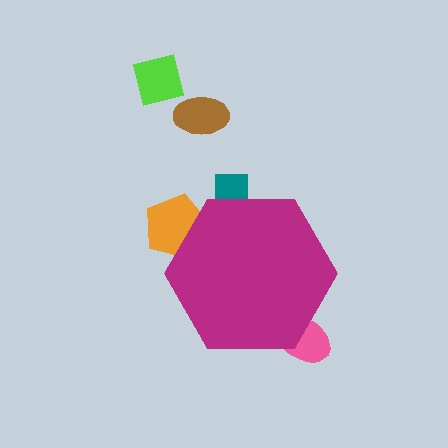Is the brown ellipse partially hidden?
No, the brown ellipse is fully visible.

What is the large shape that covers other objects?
A magenta hexagon.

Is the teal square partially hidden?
Yes, the teal square is partially hidden behind the magenta hexagon.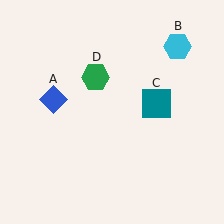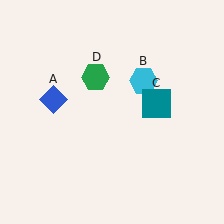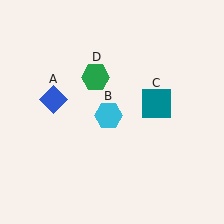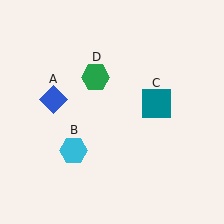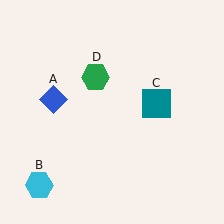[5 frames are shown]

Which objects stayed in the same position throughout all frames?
Blue diamond (object A) and teal square (object C) and green hexagon (object D) remained stationary.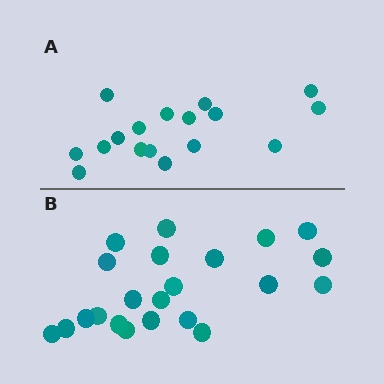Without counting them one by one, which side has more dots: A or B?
Region B (the bottom region) has more dots.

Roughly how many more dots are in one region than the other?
Region B has about 5 more dots than region A.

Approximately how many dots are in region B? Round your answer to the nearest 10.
About 20 dots. (The exact count is 22, which rounds to 20.)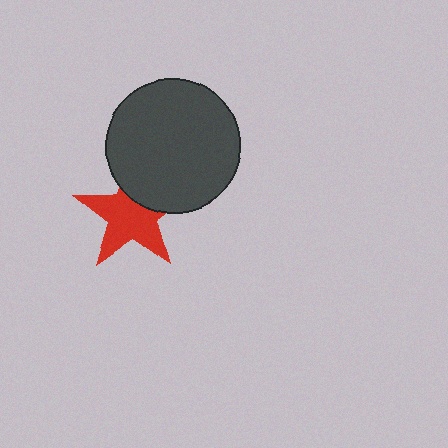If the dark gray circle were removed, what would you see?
You would see the complete red star.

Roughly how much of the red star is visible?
Most of it is visible (roughly 69%).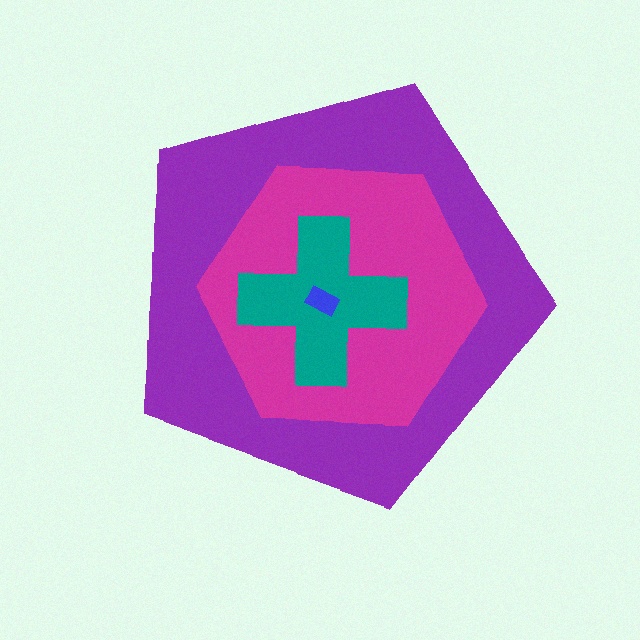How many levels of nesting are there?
4.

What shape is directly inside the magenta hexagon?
The teal cross.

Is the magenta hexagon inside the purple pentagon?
Yes.